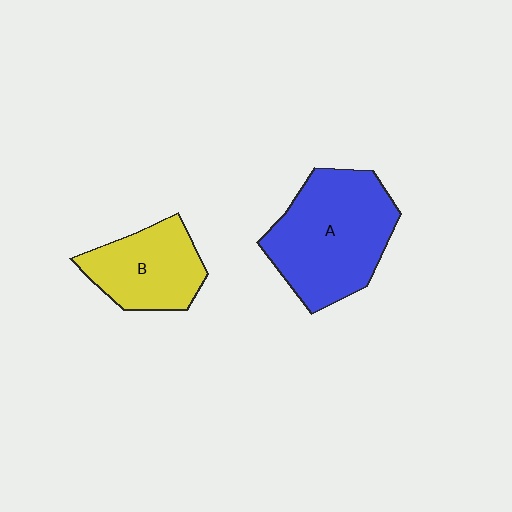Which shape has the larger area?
Shape A (blue).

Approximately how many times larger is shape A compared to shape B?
Approximately 1.6 times.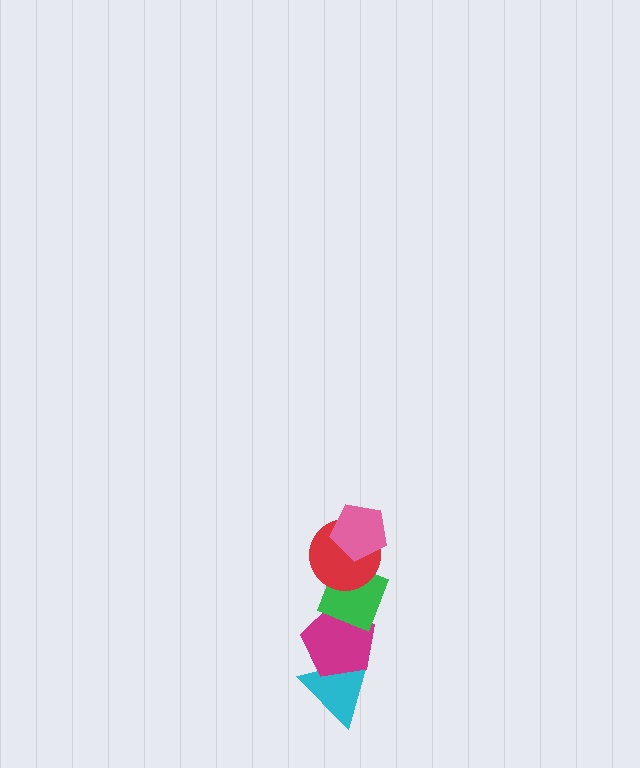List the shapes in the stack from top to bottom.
From top to bottom: the pink pentagon, the red circle, the green diamond, the magenta pentagon, the cyan triangle.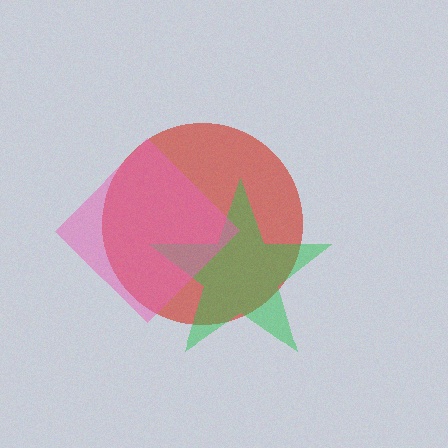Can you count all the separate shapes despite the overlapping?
Yes, there are 3 separate shapes.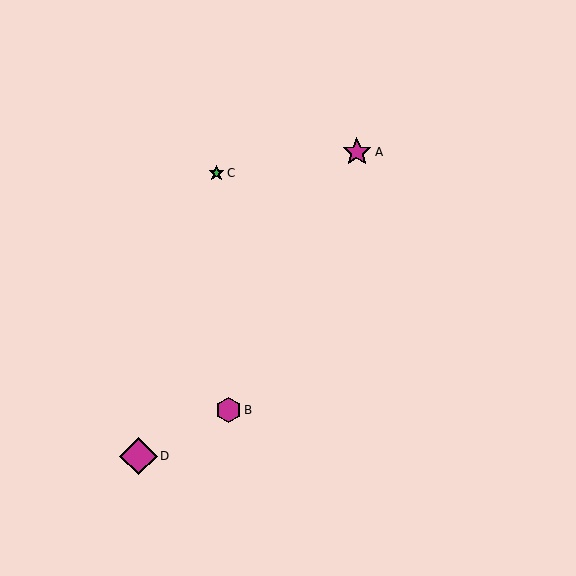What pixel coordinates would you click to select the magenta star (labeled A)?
Click at (357, 152) to select the magenta star A.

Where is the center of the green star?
The center of the green star is at (217, 173).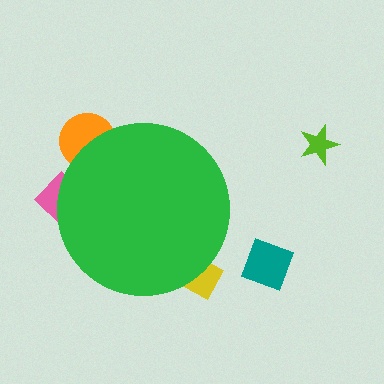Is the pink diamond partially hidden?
Yes, the pink diamond is partially hidden behind the green circle.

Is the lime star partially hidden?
No, the lime star is fully visible.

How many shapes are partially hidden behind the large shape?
3 shapes are partially hidden.